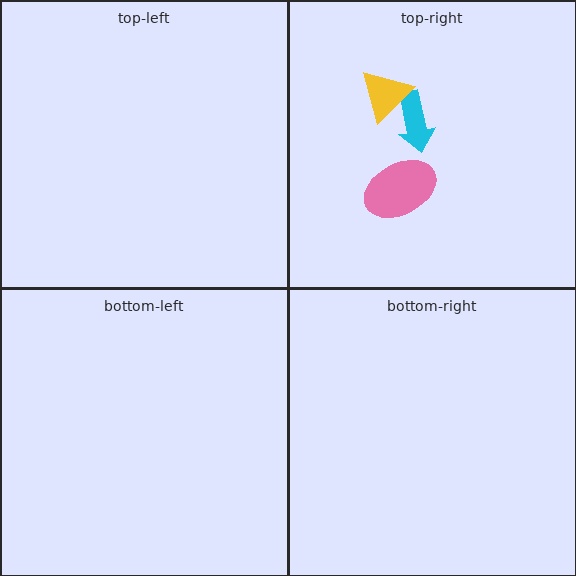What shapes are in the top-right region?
The pink ellipse, the cyan arrow, the yellow triangle.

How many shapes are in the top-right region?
3.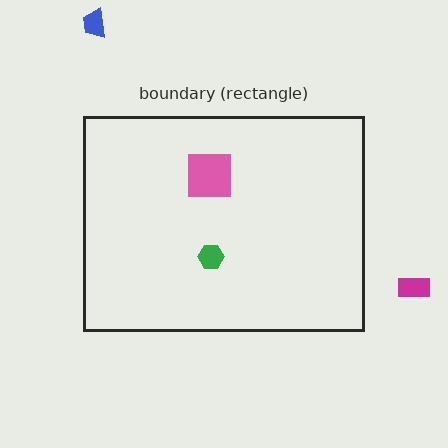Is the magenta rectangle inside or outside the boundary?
Outside.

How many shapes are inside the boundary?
2 inside, 2 outside.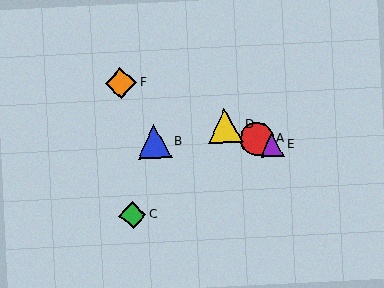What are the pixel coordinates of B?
Object B is at (154, 142).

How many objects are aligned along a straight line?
4 objects (A, D, E, F) are aligned along a straight line.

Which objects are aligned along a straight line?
Objects A, D, E, F are aligned along a straight line.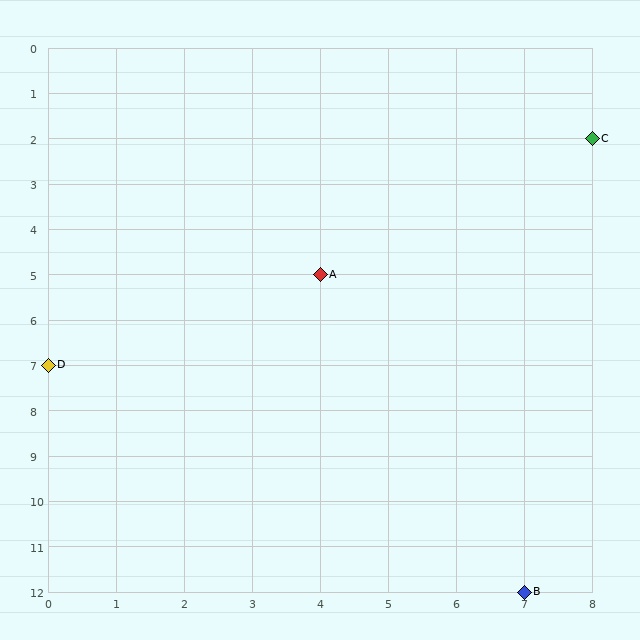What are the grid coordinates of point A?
Point A is at grid coordinates (4, 5).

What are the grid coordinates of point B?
Point B is at grid coordinates (7, 12).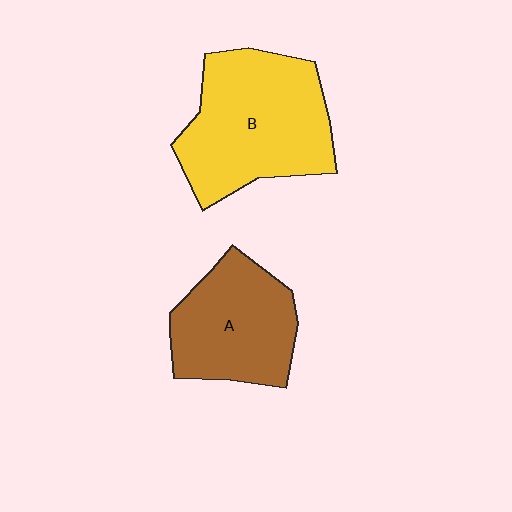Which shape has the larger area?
Shape B (yellow).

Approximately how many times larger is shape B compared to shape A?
Approximately 1.4 times.